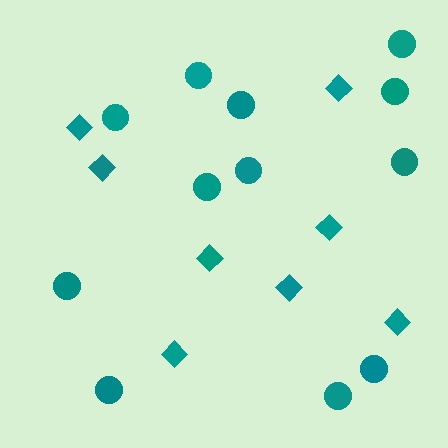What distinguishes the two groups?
There are 2 groups: one group of circles (12) and one group of diamonds (8).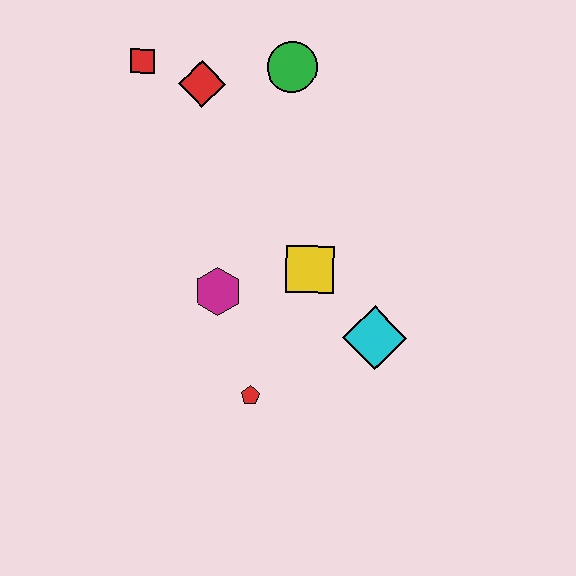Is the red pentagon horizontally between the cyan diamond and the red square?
Yes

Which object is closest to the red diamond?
The red square is closest to the red diamond.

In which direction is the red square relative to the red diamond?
The red square is to the left of the red diamond.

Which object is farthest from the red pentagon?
The red square is farthest from the red pentagon.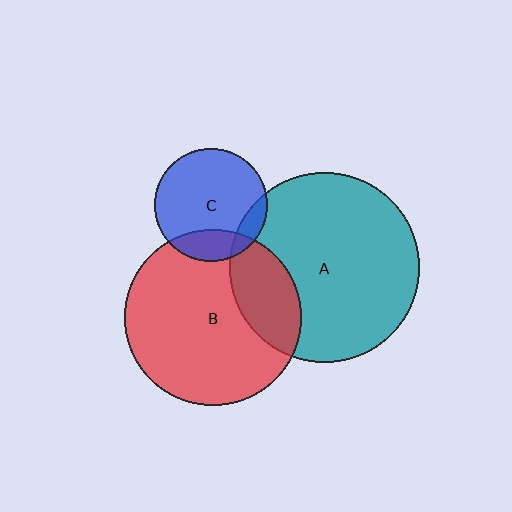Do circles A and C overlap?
Yes.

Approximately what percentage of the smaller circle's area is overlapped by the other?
Approximately 10%.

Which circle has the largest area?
Circle A (teal).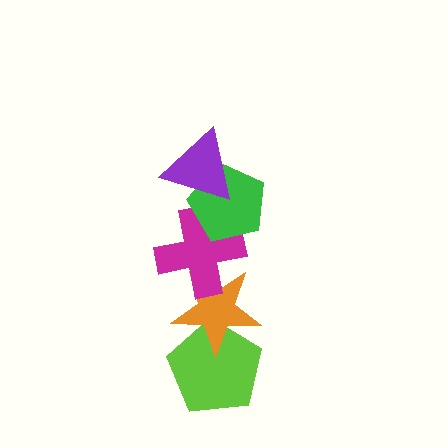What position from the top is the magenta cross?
The magenta cross is 3rd from the top.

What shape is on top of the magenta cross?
The green pentagon is on top of the magenta cross.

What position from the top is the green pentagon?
The green pentagon is 2nd from the top.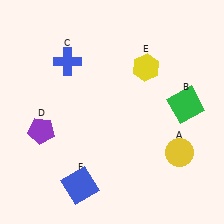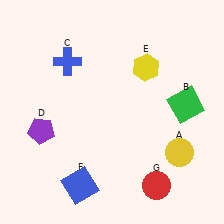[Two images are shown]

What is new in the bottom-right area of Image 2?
A red circle (G) was added in the bottom-right area of Image 2.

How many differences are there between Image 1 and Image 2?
There is 1 difference between the two images.